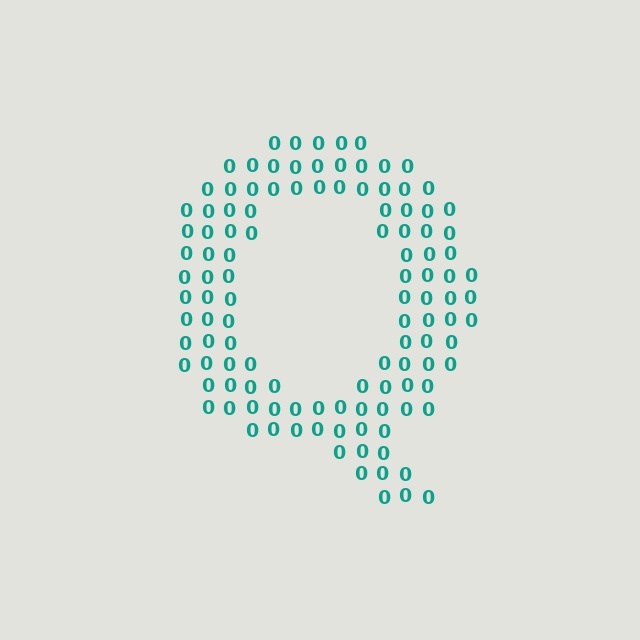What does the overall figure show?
The overall figure shows the letter Q.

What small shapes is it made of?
It is made of small digit 0's.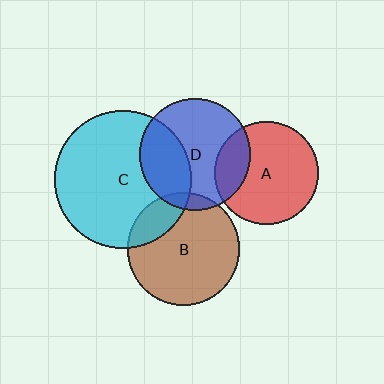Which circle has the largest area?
Circle C (cyan).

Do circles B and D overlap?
Yes.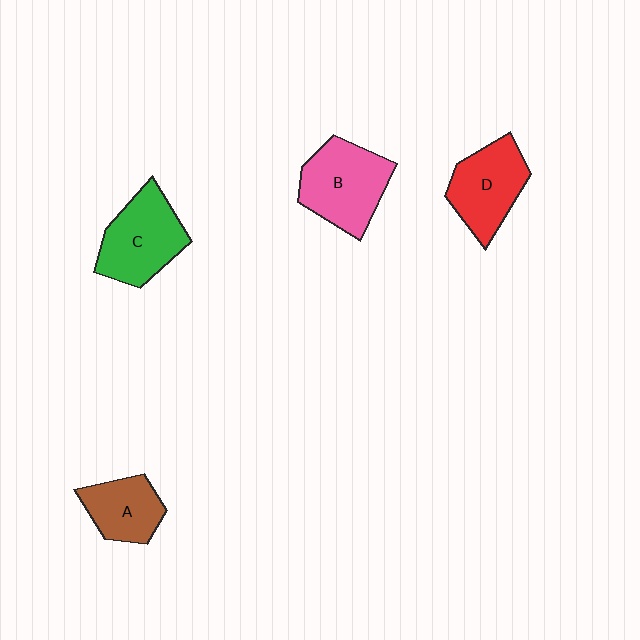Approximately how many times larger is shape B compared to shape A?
Approximately 1.5 times.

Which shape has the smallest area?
Shape A (brown).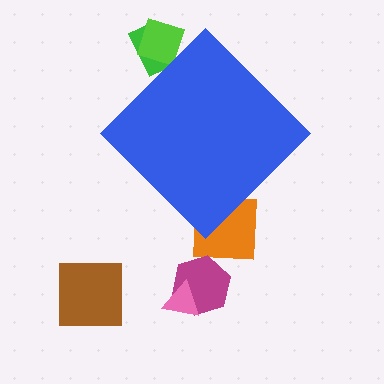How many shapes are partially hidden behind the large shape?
3 shapes are partially hidden.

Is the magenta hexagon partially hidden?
No, the magenta hexagon is fully visible.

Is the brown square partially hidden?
No, the brown square is fully visible.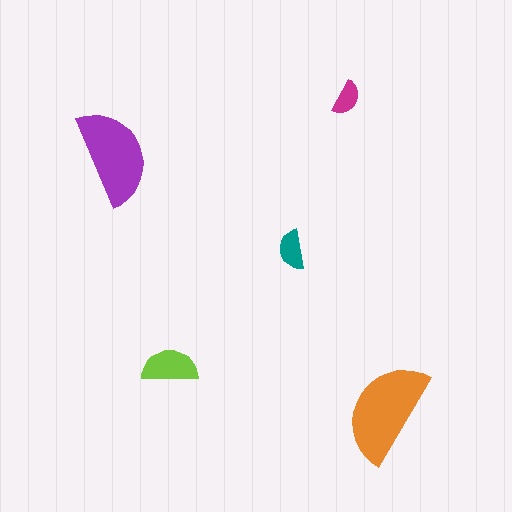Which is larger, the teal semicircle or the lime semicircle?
The lime one.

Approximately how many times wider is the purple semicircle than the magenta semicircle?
About 2.5 times wider.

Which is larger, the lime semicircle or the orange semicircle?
The orange one.